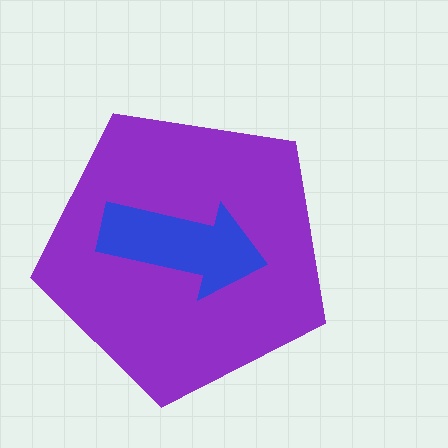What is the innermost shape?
The blue arrow.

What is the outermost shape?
The purple pentagon.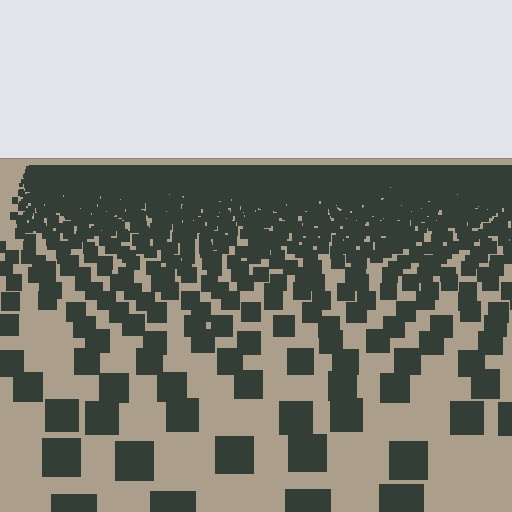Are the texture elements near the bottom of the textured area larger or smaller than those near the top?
Larger. Near the bottom, elements are closer to the viewer and appear at a bigger on-screen size.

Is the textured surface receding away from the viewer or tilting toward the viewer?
The surface is receding away from the viewer. Texture elements get smaller and denser toward the top.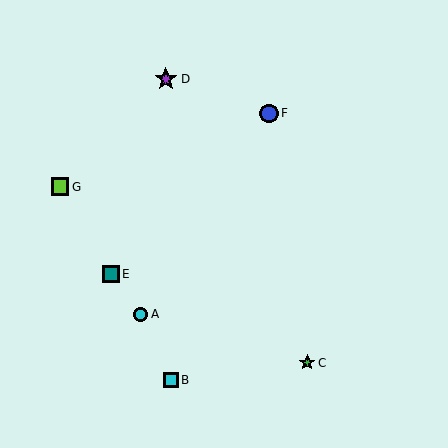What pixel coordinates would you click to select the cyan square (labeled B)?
Click at (171, 380) to select the cyan square B.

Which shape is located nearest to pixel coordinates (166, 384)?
The cyan square (labeled B) at (171, 380) is nearest to that location.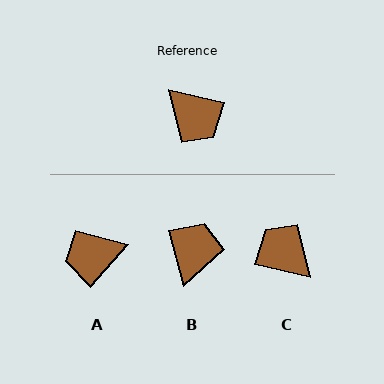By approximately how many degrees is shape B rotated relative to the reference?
Approximately 118 degrees counter-clockwise.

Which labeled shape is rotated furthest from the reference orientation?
C, about 179 degrees away.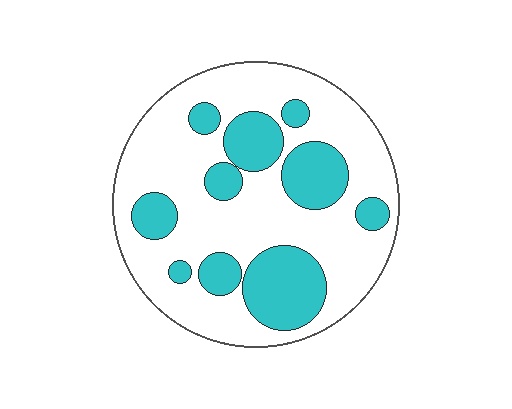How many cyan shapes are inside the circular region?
10.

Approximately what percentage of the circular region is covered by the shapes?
Approximately 30%.